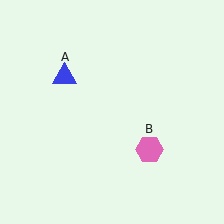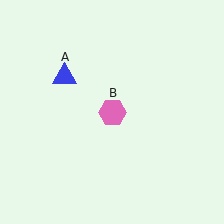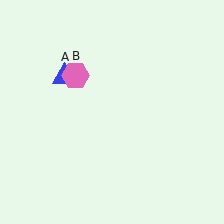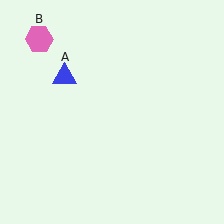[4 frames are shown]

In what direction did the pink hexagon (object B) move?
The pink hexagon (object B) moved up and to the left.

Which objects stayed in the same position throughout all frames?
Blue triangle (object A) remained stationary.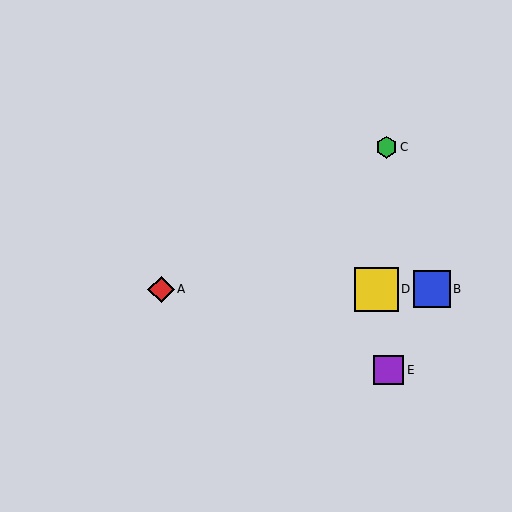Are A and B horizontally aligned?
Yes, both are at y≈289.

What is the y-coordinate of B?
Object B is at y≈289.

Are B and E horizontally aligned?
No, B is at y≈289 and E is at y≈370.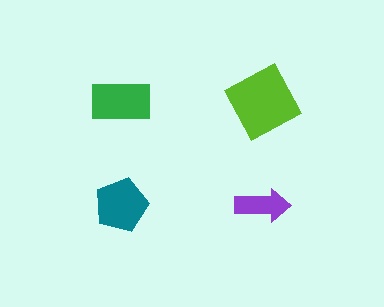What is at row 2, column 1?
A teal pentagon.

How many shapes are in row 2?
2 shapes.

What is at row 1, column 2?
A lime square.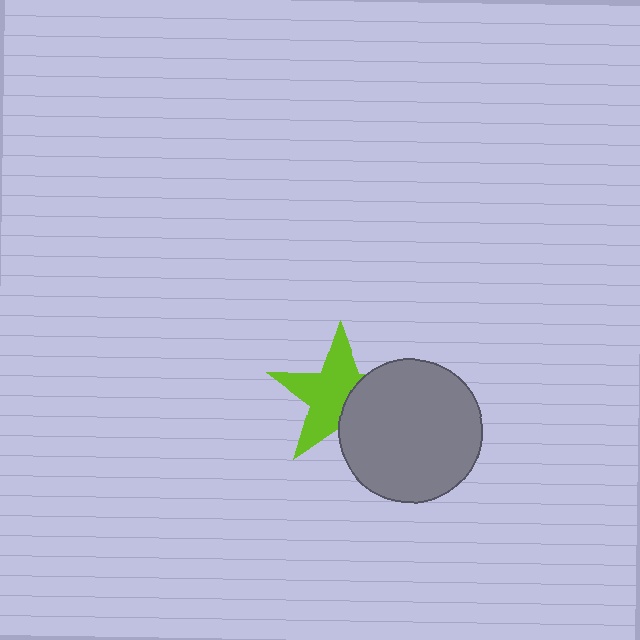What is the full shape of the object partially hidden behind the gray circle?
The partially hidden object is a lime star.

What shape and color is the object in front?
The object in front is a gray circle.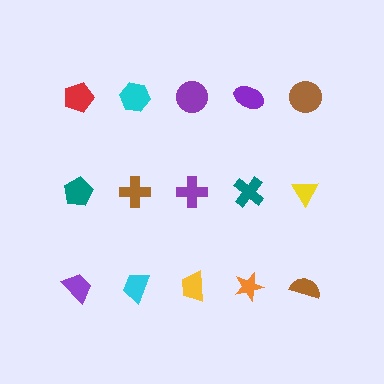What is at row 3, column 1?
A purple trapezoid.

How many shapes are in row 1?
5 shapes.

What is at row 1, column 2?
A cyan hexagon.